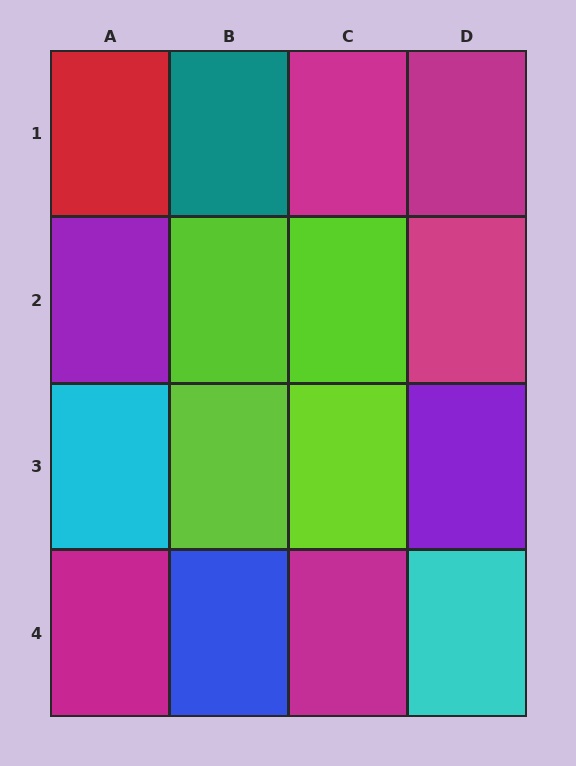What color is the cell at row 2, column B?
Lime.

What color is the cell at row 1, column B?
Teal.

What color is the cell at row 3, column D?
Purple.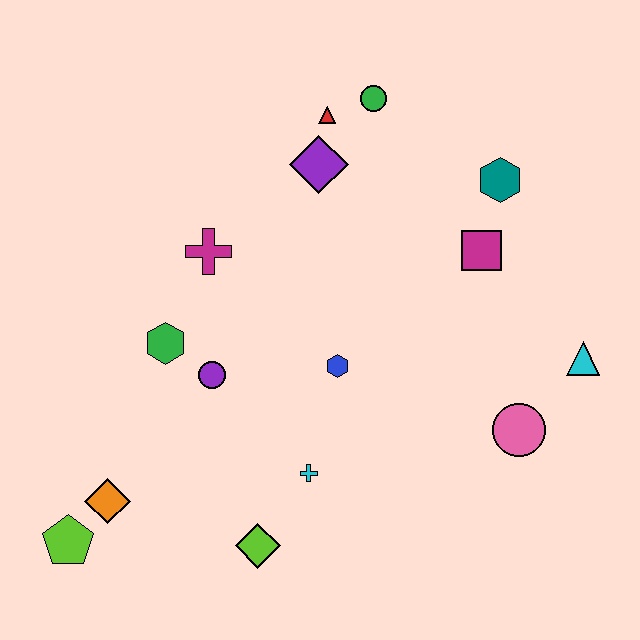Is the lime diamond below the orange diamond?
Yes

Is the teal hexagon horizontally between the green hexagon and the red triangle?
No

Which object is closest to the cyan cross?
The lime diamond is closest to the cyan cross.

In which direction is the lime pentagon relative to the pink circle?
The lime pentagon is to the left of the pink circle.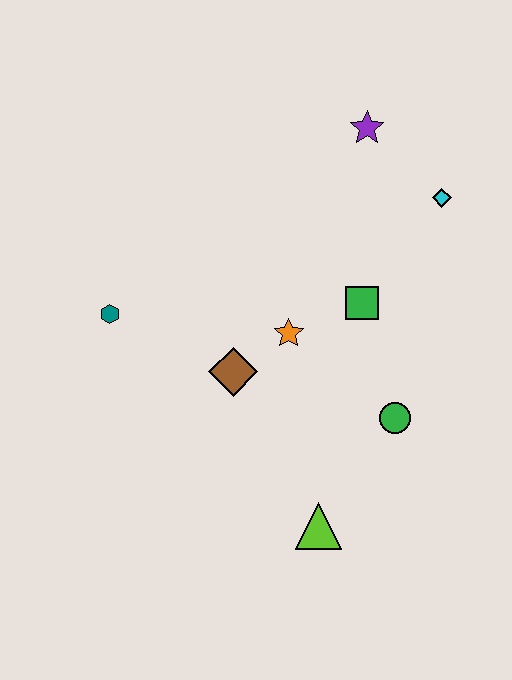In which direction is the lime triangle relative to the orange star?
The lime triangle is below the orange star.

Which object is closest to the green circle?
The green square is closest to the green circle.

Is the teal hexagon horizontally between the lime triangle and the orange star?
No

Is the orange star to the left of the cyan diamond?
Yes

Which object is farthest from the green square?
The teal hexagon is farthest from the green square.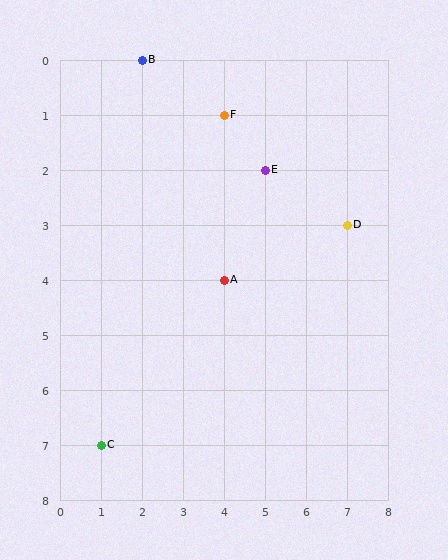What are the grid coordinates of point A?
Point A is at grid coordinates (4, 4).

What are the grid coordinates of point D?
Point D is at grid coordinates (7, 3).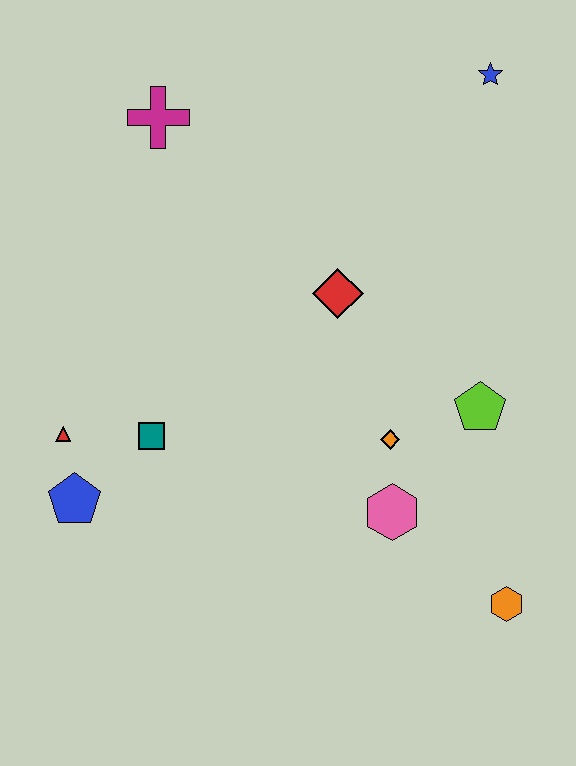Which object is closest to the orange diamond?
The pink hexagon is closest to the orange diamond.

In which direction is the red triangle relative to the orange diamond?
The red triangle is to the left of the orange diamond.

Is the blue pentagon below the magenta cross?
Yes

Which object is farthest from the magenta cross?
The orange hexagon is farthest from the magenta cross.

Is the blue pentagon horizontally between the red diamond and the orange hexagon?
No